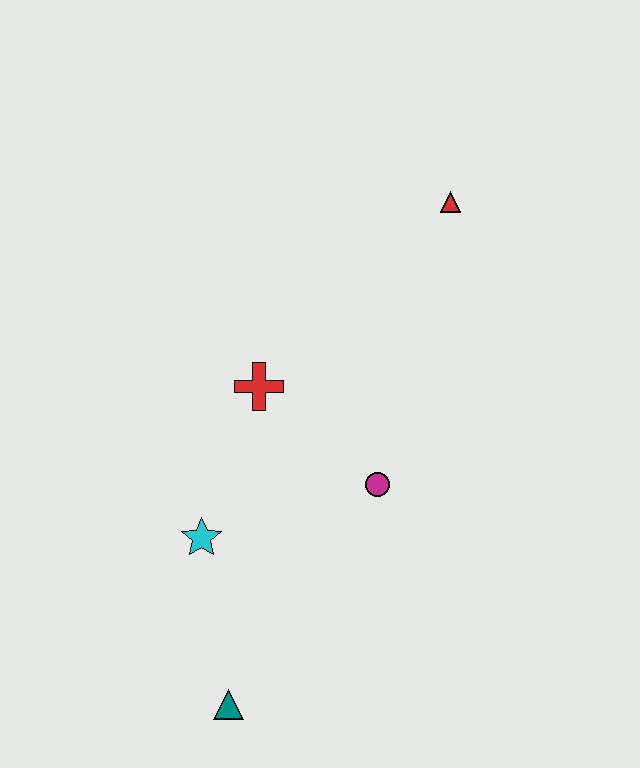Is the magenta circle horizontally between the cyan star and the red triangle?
Yes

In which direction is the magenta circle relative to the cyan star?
The magenta circle is to the right of the cyan star.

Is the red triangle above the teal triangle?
Yes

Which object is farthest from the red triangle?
The teal triangle is farthest from the red triangle.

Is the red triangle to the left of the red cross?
No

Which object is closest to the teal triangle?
The cyan star is closest to the teal triangle.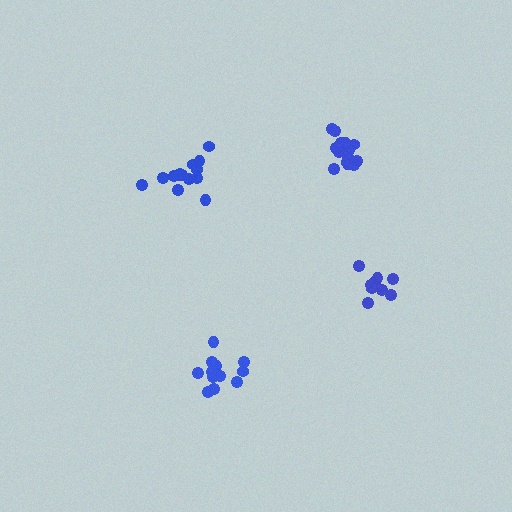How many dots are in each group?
Group 1: 14 dots, Group 2: 12 dots, Group 3: 9 dots, Group 4: 14 dots (49 total).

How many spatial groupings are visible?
There are 4 spatial groupings.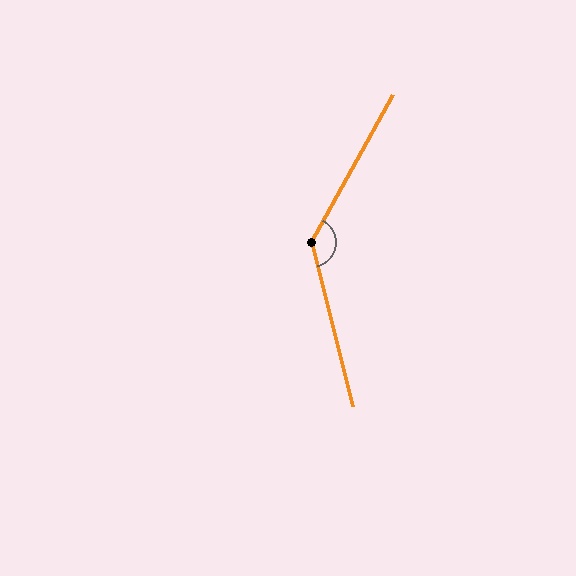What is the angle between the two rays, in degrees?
Approximately 137 degrees.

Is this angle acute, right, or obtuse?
It is obtuse.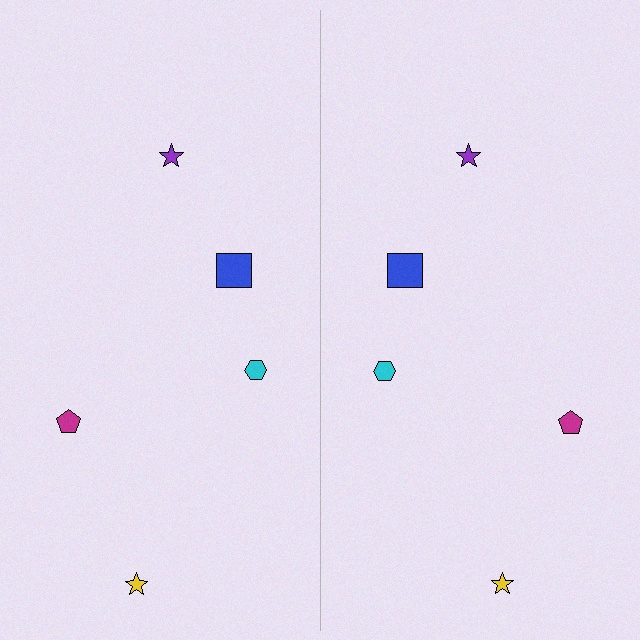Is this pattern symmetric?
Yes, this pattern has bilateral (reflection) symmetry.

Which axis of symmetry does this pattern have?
The pattern has a vertical axis of symmetry running through the center of the image.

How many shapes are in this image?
There are 10 shapes in this image.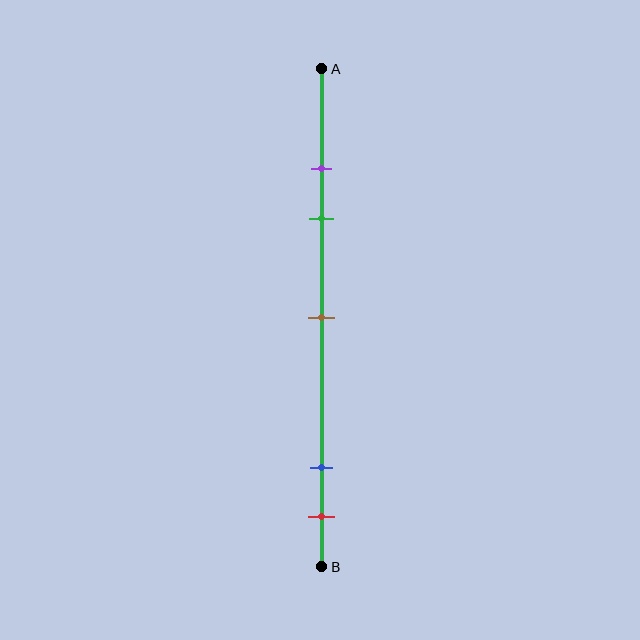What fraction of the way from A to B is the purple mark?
The purple mark is approximately 20% (0.2) of the way from A to B.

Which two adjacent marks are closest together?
The purple and green marks are the closest adjacent pair.